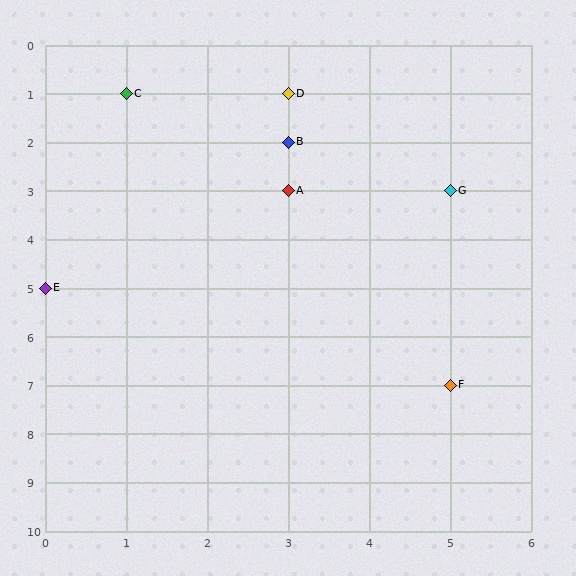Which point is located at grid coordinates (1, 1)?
Point C is at (1, 1).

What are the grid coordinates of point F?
Point F is at grid coordinates (5, 7).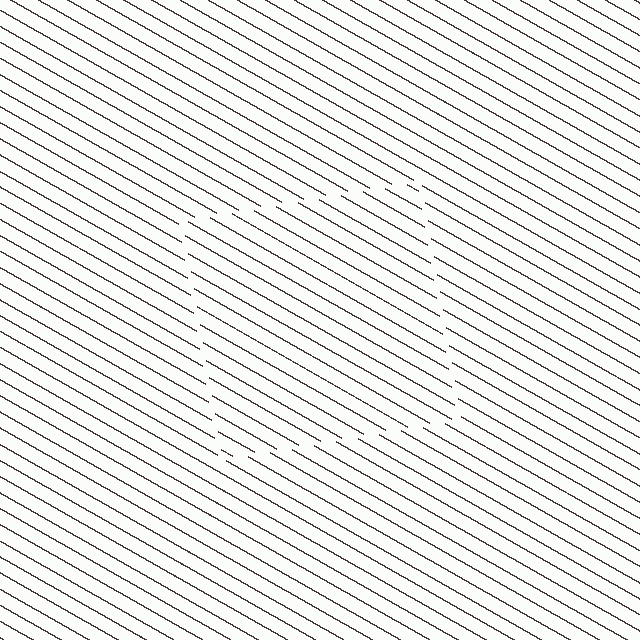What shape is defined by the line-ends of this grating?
An illusory square. The interior of the shape contains the same grating, shifted by half a period — the contour is defined by the phase discontinuity where line-ends from the inner and outer gratings abut.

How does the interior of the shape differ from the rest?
The interior of the shape contains the same grating, shifted by half a period — the contour is defined by the phase discontinuity where line-ends from the inner and outer gratings abut.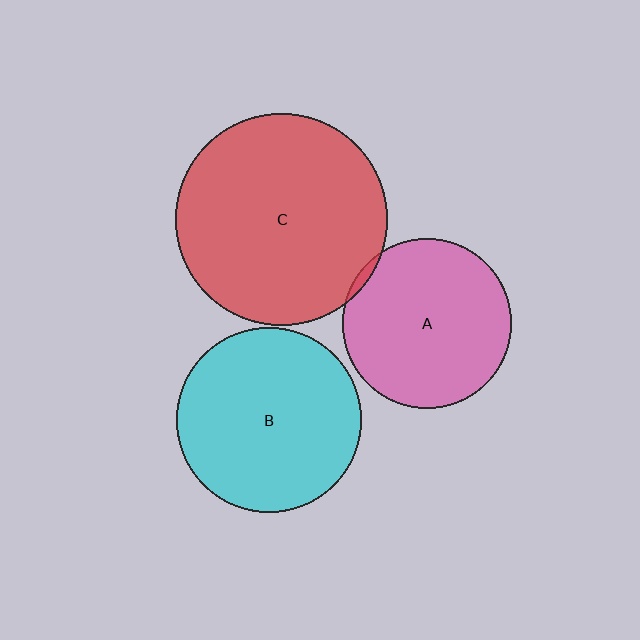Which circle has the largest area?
Circle C (red).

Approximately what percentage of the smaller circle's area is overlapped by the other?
Approximately 5%.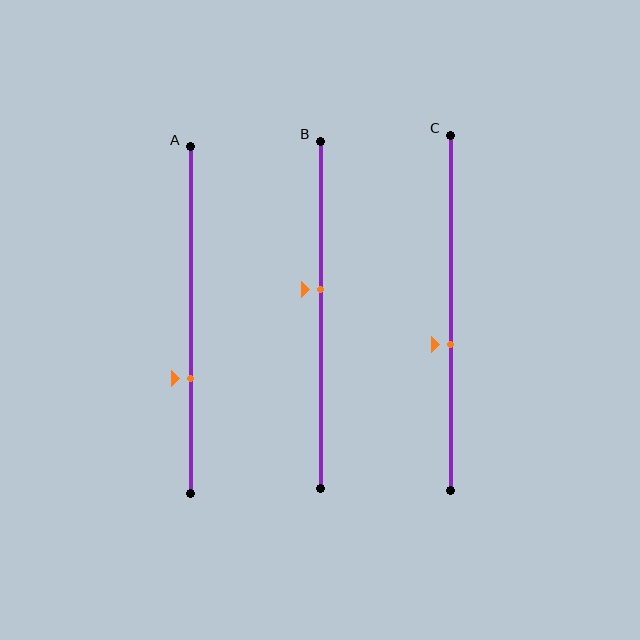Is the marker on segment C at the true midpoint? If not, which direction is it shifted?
No, the marker on segment C is shifted downward by about 9% of the segment length.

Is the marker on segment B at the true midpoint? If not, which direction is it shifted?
No, the marker on segment B is shifted upward by about 7% of the segment length.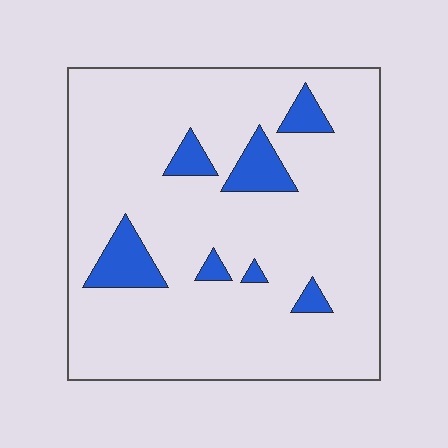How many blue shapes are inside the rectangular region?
7.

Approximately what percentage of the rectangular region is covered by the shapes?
Approximately 10%.